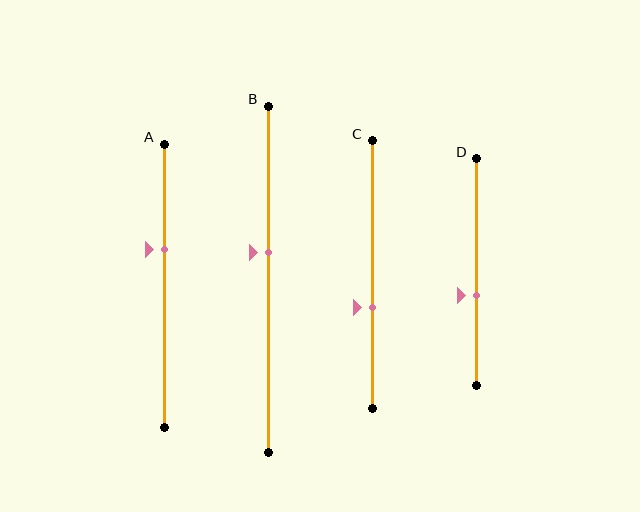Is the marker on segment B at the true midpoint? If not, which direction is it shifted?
No, the marker on segment B is shifted upward by about 8% of the segment length.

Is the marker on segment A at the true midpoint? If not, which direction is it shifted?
No, the marker on segment A is shifted upward by about 13% of the segment length.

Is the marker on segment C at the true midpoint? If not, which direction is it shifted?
No, the marker on segment C is shifted downward by about 12% of the segment length.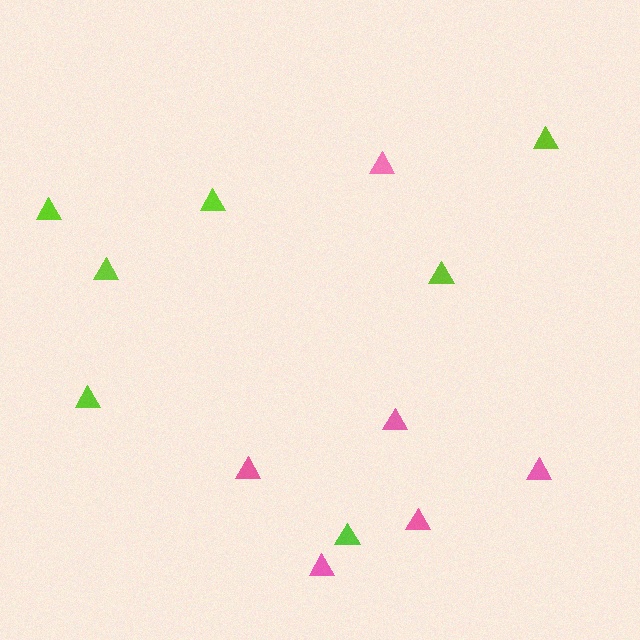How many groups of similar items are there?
There are 2 groups: one group of lime triangles (7) and one group of pink triangles (6).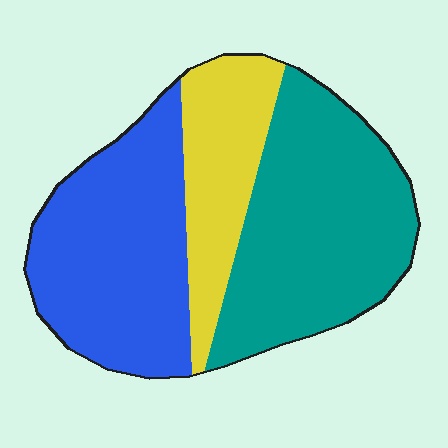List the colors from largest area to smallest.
From largest to smallest: teal, blue, yellow.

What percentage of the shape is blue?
Blue takes up about three eighths (3/8) of the shape.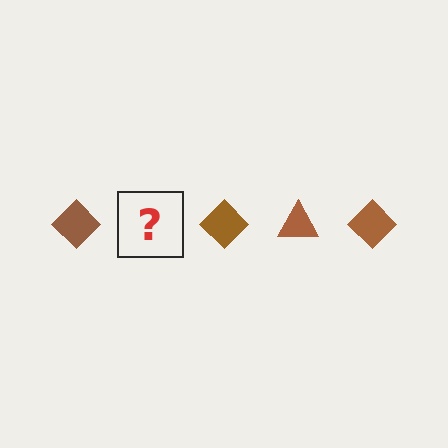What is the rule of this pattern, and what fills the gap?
The rule is that the pattern cycles through diamond, triangle shapes in brown. The gap should be filled with a brown triangle.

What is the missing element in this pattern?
The missing element is a brown triangle.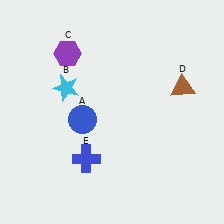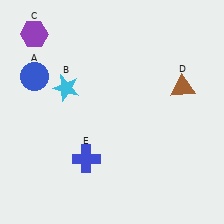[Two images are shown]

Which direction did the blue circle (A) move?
The blue circle (A) moved left.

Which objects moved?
The objects that moved are: the blue circle (A), the purple hexagon (C).